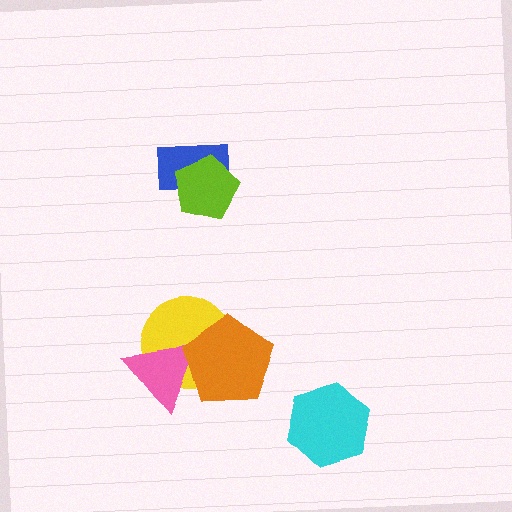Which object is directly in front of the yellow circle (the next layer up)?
The pink triangle is directly in front of the yellow circle.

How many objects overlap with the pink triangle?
2 objects overlap with the pink triangle.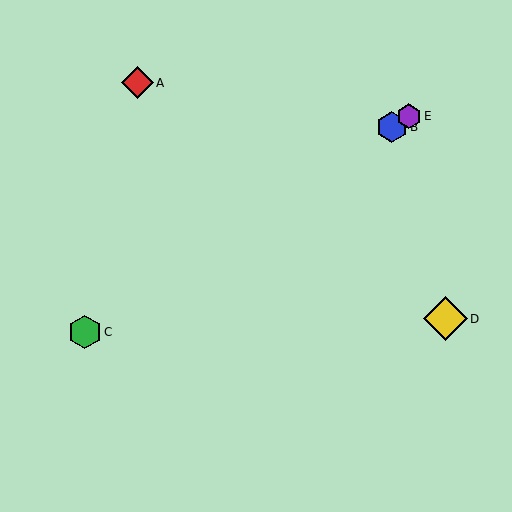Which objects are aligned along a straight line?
Objects B, C, E are aligned along a straight line.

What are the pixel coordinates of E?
Object E is at (409, 116).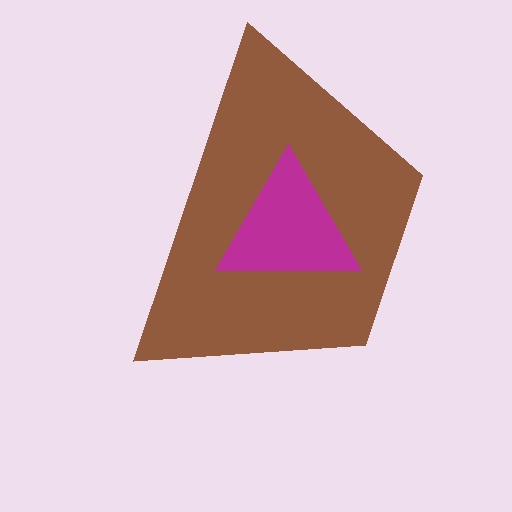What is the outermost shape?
The brown trapezoid.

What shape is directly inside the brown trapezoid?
The magenta triangle.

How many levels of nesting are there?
2.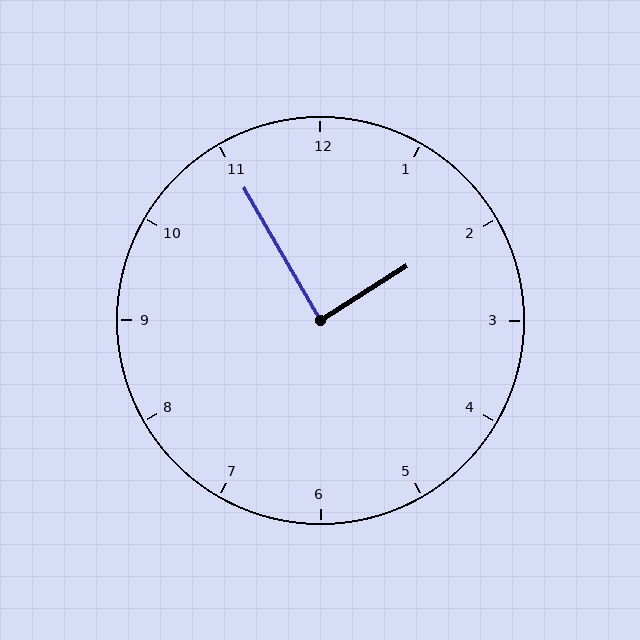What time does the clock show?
1:55.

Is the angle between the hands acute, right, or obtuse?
It is right.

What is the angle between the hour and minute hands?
Approximately 88 degrees.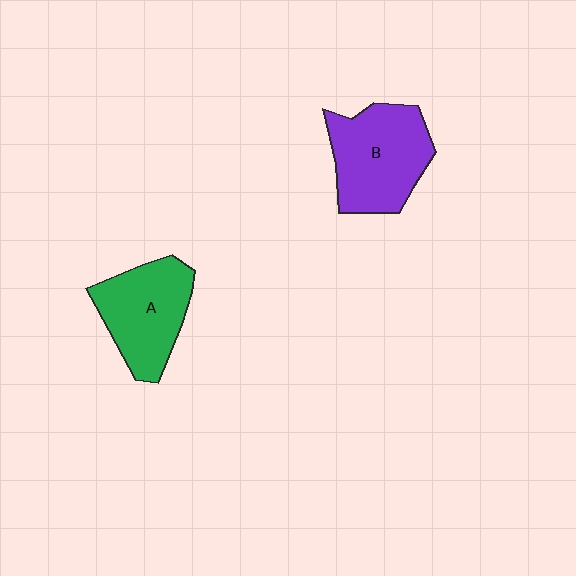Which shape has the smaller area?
Shape A (green).